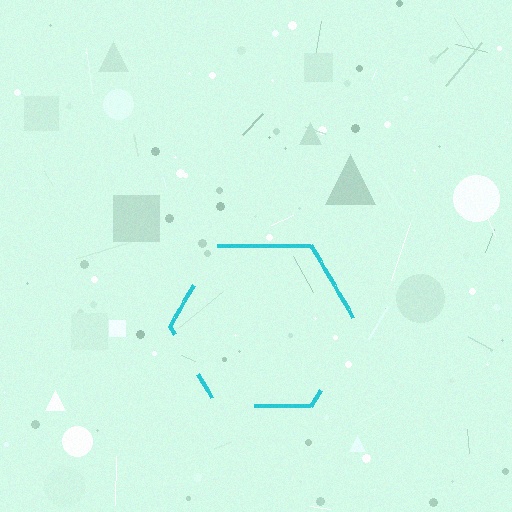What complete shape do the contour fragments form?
The contour fragments form a hexagon.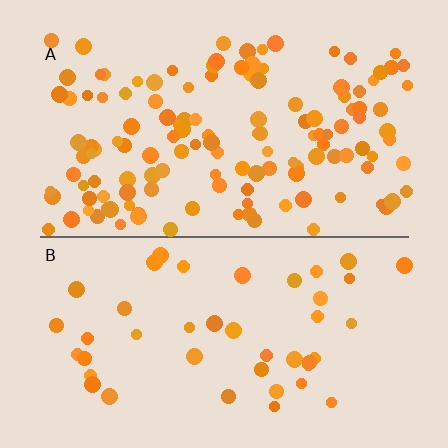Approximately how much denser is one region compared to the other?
Approximately 3.1× — region A over region B.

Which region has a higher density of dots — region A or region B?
A (the top).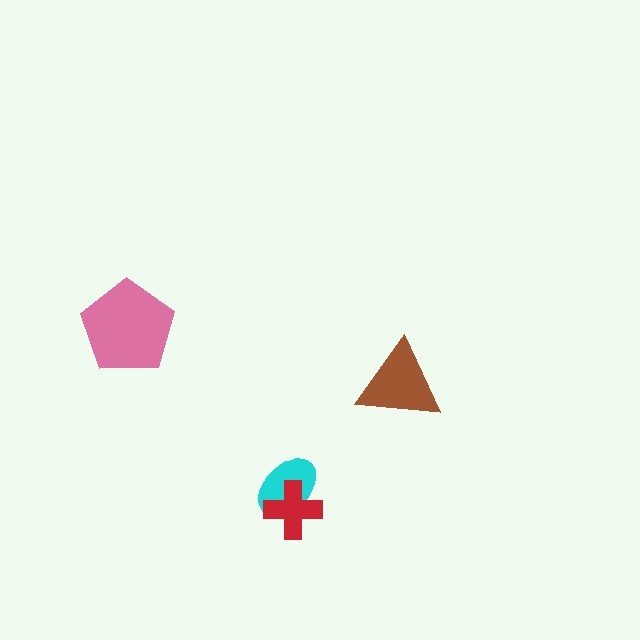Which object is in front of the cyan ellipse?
The red cross is in front of the cyan ellipse.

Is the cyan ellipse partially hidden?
Yes, it is partially covered by another shape.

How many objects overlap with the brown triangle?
0 objects overlap with the brown triangle.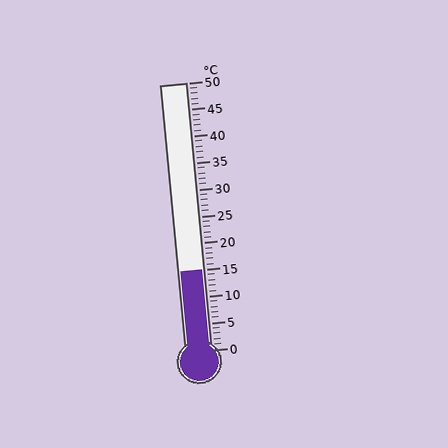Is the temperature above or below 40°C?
The temperature is below 40°C.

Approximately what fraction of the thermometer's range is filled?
The thermometer is filled to approximately 30% of its range.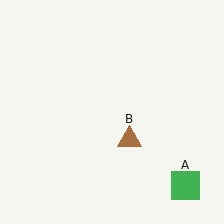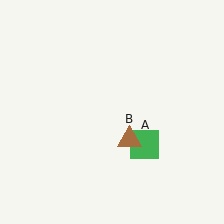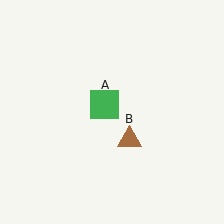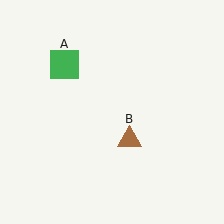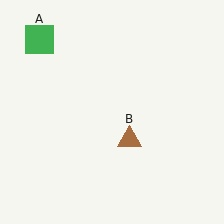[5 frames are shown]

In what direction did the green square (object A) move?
The green square (object A) moved up and to the left.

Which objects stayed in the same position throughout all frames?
Brown triangle (object B) remained stationary.